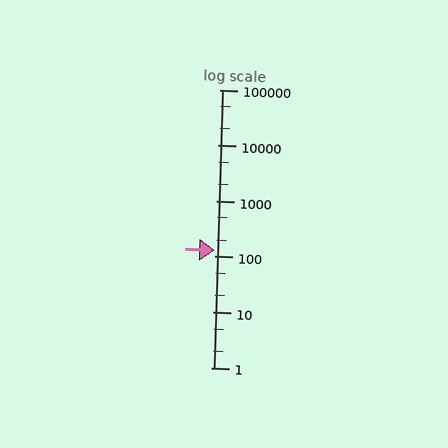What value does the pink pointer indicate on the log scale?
The pointer indicates approximately 130.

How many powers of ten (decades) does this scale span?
The scale spans 5 decades, from 1 to 100000.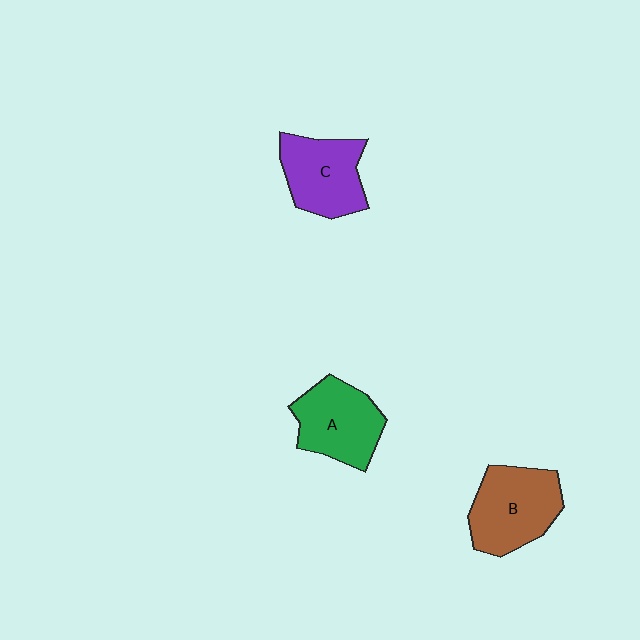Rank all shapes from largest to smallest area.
From largest to smallest: B (brown), A (green), C (purple).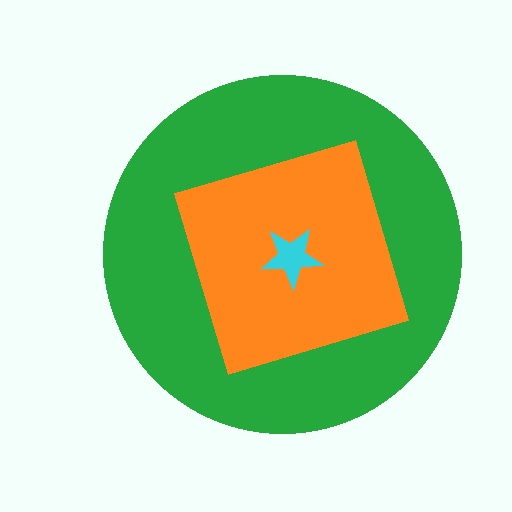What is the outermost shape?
The green circle.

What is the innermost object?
The cyan star.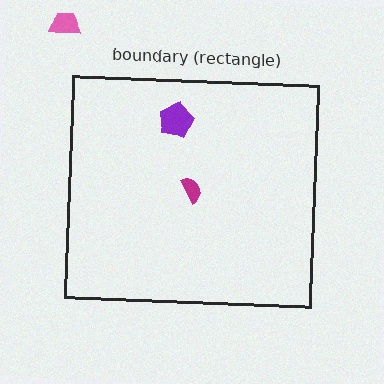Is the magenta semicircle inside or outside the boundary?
Inside.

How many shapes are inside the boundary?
2 inside, 1 outside.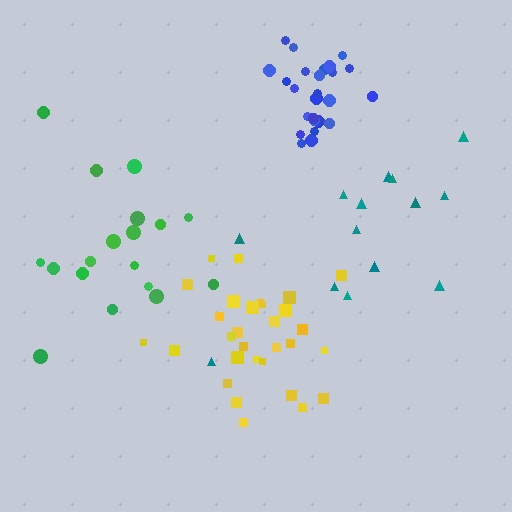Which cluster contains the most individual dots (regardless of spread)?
Yellow (30).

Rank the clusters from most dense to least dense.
blue, yellow, green, teal.